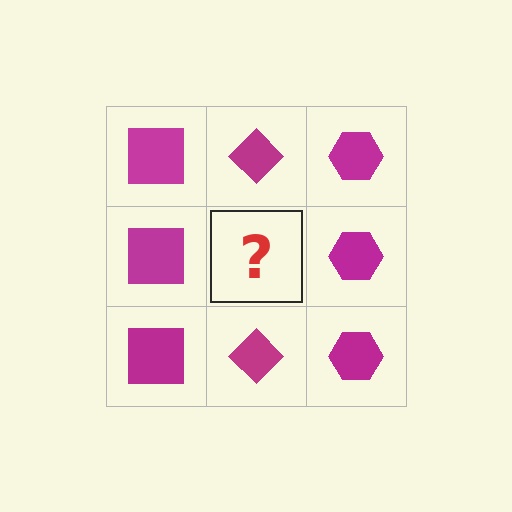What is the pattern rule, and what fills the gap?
The rule is that each column has a consistent shape. The gap should be filled with a magenta diamond.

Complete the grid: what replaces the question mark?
The question mark should be replaced with a magenta diamond.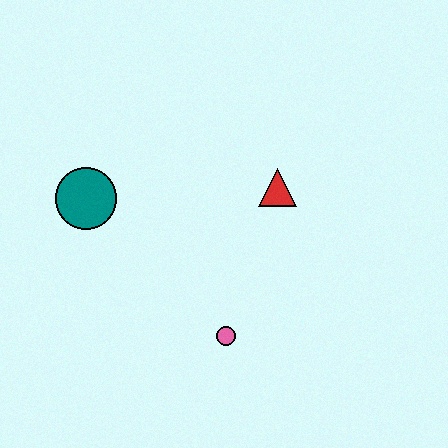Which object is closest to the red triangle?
The pink circle is closest to the red triangle.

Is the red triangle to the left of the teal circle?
No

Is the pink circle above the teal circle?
No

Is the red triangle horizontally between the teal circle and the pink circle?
No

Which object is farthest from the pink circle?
The teal circle is farthest from the pink circle.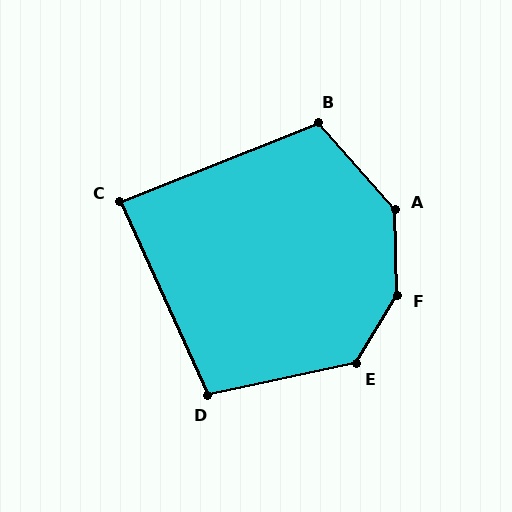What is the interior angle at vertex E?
Approximately 133 degrees (obtuse).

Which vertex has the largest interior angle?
F, at approximately 147 degrees.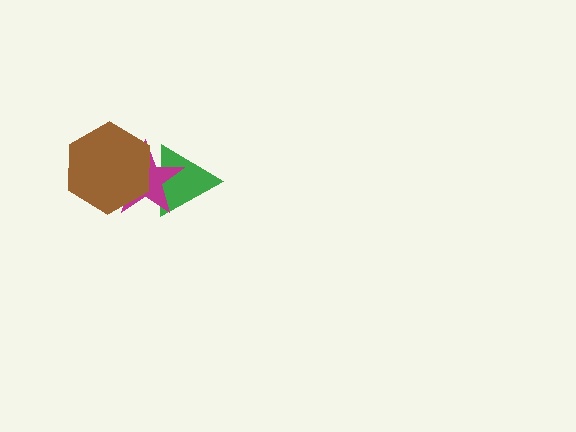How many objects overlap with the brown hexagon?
2 objects overlap with the brown hexagon.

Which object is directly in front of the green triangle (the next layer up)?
The magenta star is directly in front of the green triangle.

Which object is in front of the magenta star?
The brown hexagon is in front of the magenta star.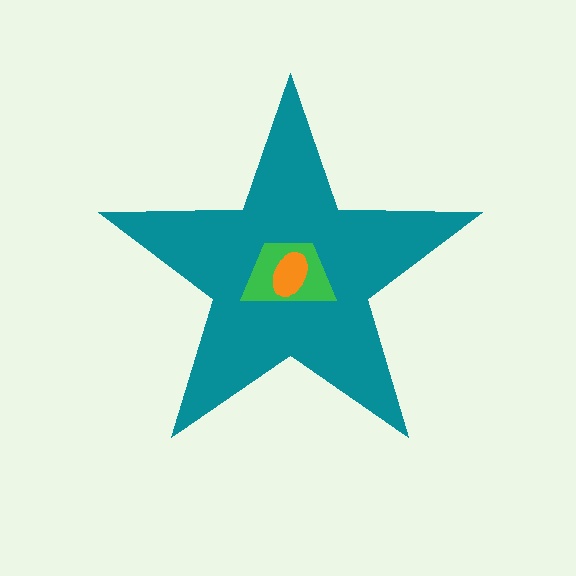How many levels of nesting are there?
3.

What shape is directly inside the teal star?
The green trapezoid.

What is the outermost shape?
The teal star.